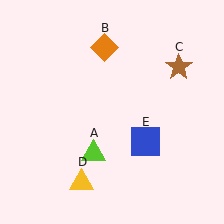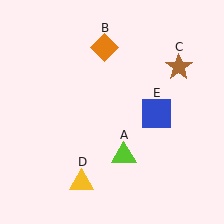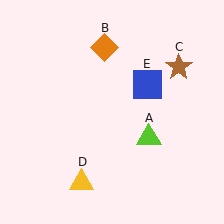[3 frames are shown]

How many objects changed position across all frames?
2 objects changed position: lime triangle (object A), blue square (object E).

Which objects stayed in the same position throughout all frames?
Orange diamond (object B) and brown star (object C) and yellow triangle (object D) remained stationary.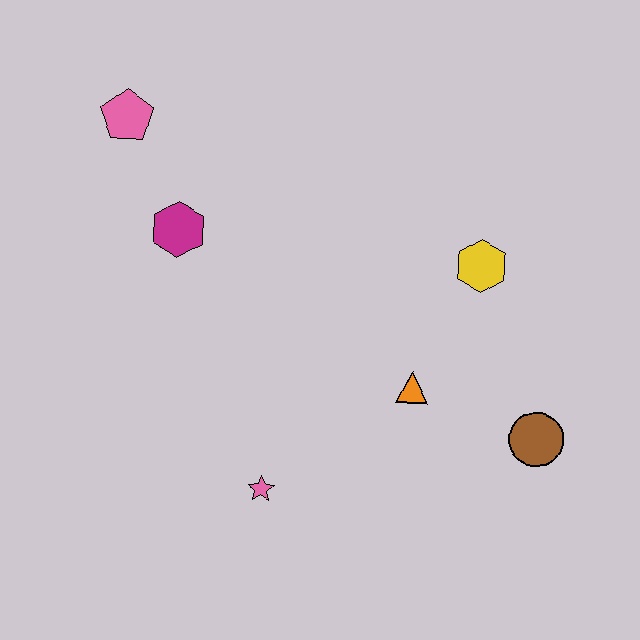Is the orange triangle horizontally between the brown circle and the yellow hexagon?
No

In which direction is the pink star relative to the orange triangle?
The pink star is to the left of the orange triangle.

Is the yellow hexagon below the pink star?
No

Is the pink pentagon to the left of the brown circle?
Yes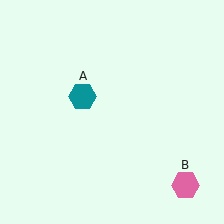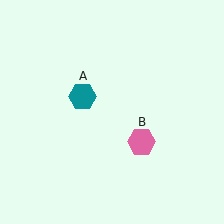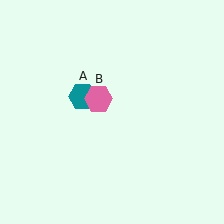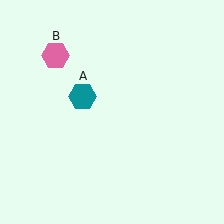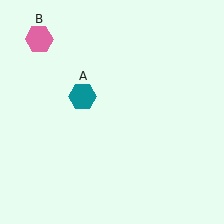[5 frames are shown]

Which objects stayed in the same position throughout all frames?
Teal hexagon (object A) remained stationary.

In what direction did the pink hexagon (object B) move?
The pink hexagon (object B) moved up and to the left.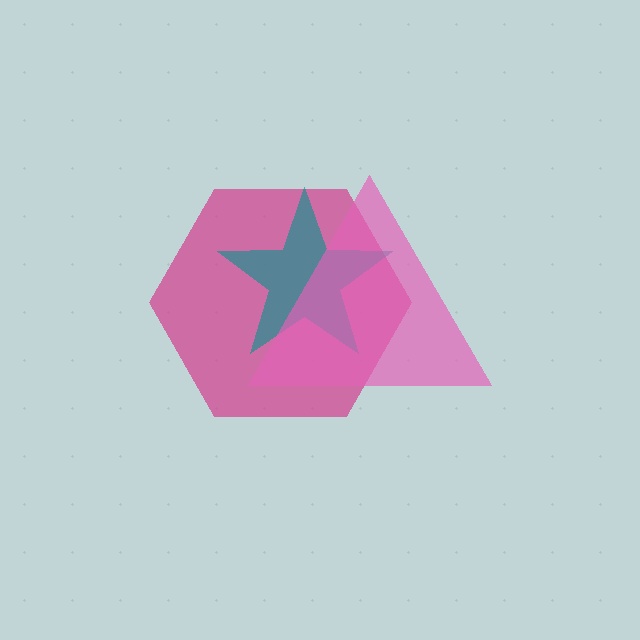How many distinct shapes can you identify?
There are 3 distinct shapes: a magenta hexagon, a teal star, a pink triangle.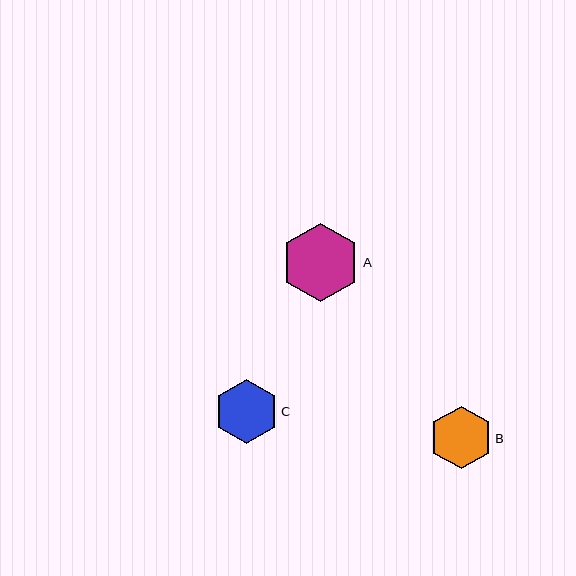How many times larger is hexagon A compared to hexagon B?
Hexagon A is approximately 1.3 times the size of hexagon B.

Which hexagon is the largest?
Hexagon A is the largest with a size of approximately 79 pixels.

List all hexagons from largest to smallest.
From largest to smallest: A, C, B.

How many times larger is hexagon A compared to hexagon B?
Hexagon A is approximately 1.3 times the size of hexagon B.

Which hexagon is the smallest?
Hexagon B is the smallest with a size of approximately 63 pixels.